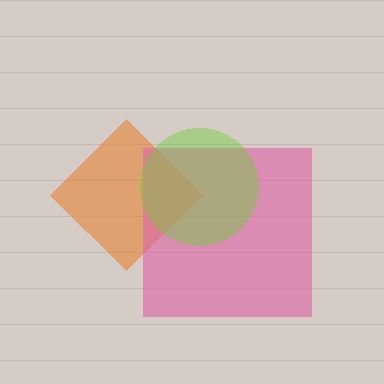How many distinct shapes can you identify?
There are 3 distinct shapes: an orange diamond, a pink square, a lime circle.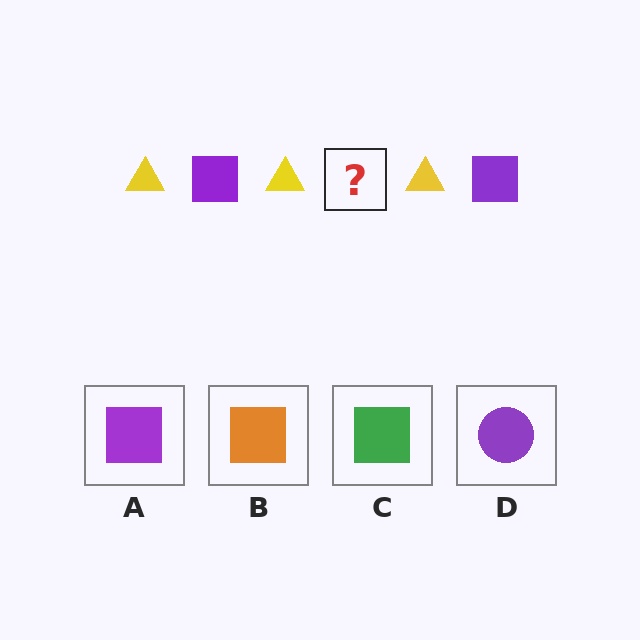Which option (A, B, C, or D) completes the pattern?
A.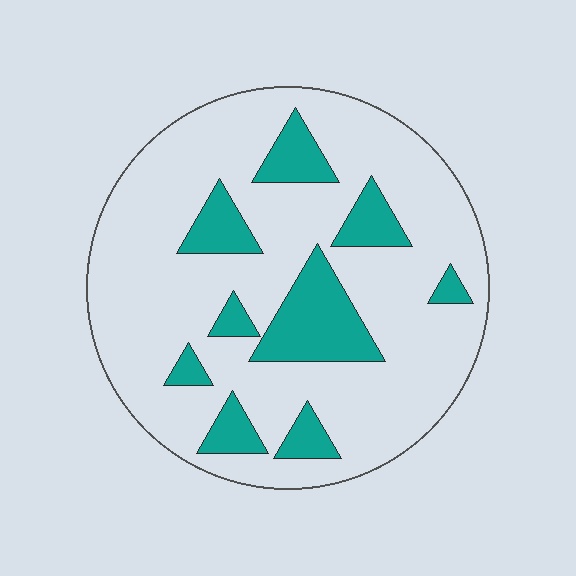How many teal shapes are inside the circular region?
9.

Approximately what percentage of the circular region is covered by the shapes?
Approximately 20%.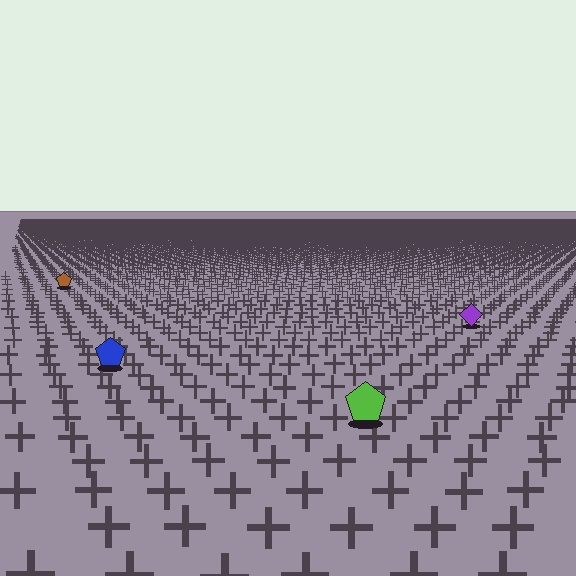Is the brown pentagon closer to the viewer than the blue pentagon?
No. The blue pentagon is closer — you can tell from the texture gradient: the ground texture is coarser near it.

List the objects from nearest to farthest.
From nearest to farthest: the lime pentagon, the blue pentagon, the purple diamond, the brown pentagon.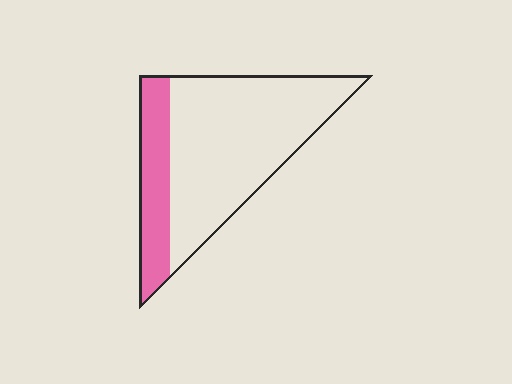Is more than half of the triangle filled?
No.